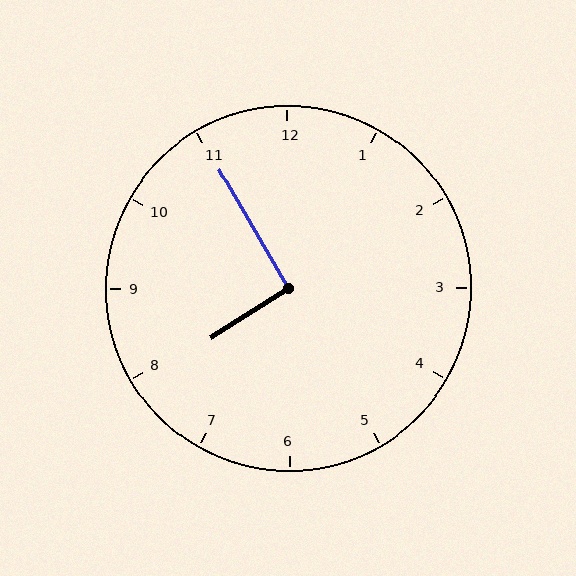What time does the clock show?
7:55.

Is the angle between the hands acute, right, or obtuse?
It is right.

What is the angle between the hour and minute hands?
Approximately 92 degrees.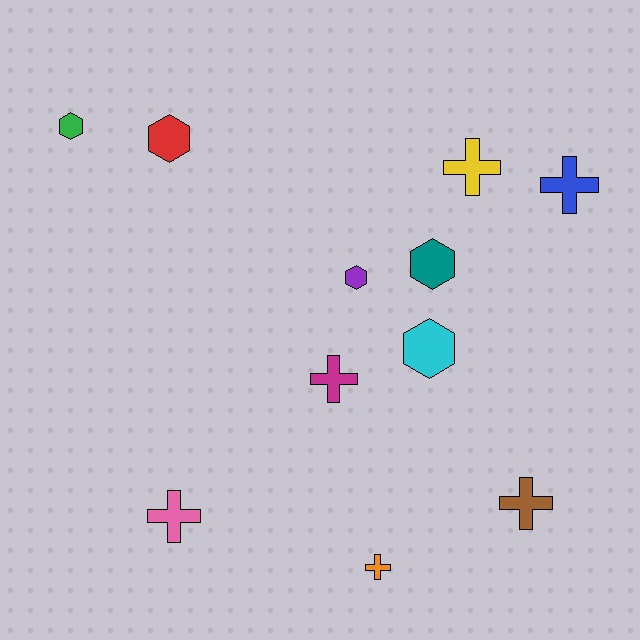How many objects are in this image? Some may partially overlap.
There are 11 objects.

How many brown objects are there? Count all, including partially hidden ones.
There is 1 brown object.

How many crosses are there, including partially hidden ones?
There are 6 crosses.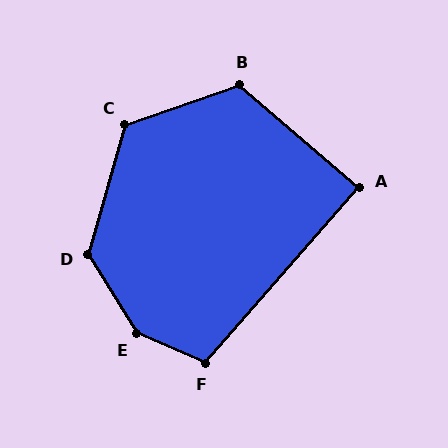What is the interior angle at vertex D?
Approximately 132 degrees (obtuse).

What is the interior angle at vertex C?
Approximately 126 degrees (obtuse).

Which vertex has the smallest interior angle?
A, at approximately 89 degrees.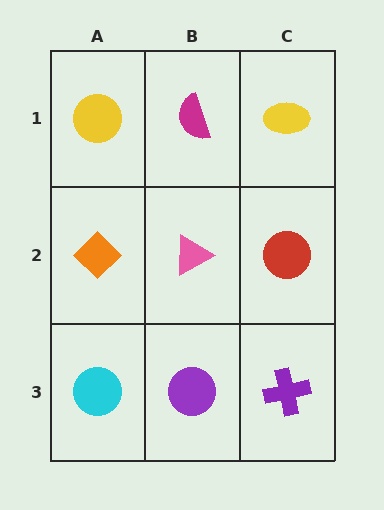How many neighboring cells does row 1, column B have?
3.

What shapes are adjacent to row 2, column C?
A yellow ellipse (row 1, column C), a purple cross (row 3, column C), a pink triangle (row 2, column B).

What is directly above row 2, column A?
A yellow circle.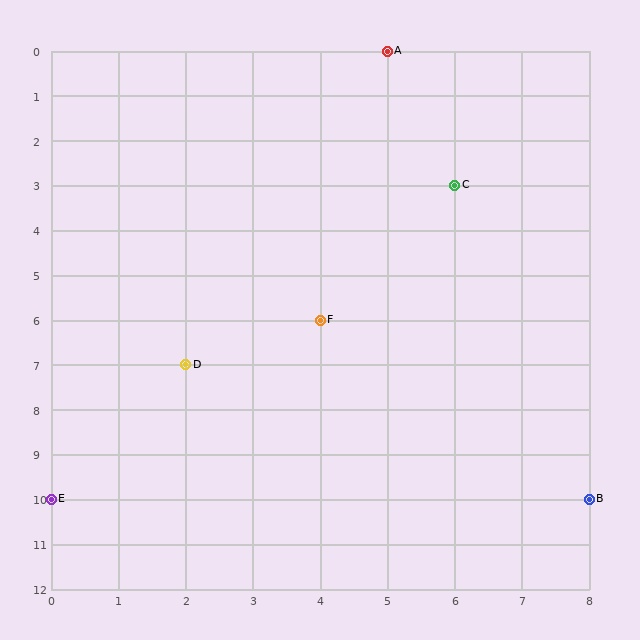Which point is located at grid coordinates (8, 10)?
Point B is at (8, 10).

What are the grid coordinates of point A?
Point A is at grid coordinates (5, 0).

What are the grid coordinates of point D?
Point D is at grid coordinates (2, 7).